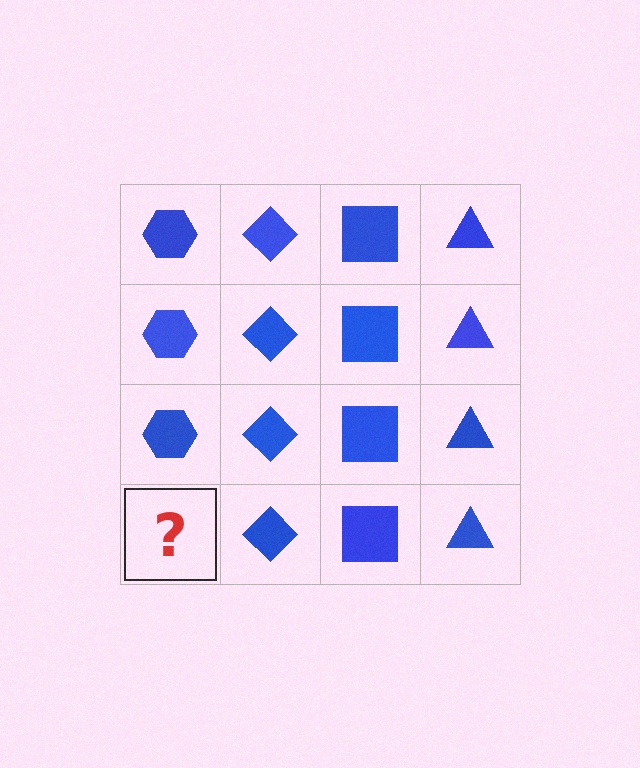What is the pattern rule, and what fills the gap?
The rule is that each column has a consistent shape. The gap should be filled with a blue hexagon.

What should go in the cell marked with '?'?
The missing cell should contain a blue hexagon.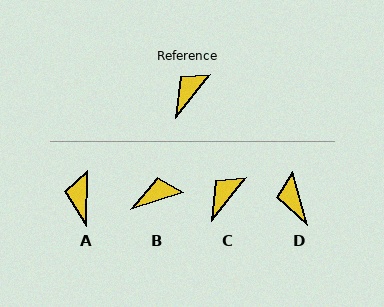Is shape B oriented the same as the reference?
No, it is off by about 34 degrees.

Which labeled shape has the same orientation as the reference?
C.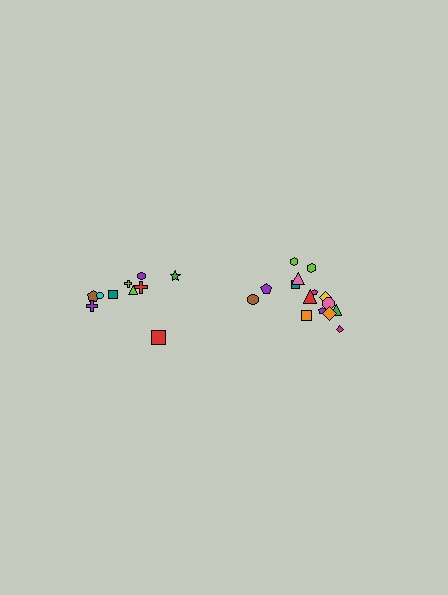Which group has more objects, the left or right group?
The right group.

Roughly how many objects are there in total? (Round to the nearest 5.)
Roughly 25 objects in total.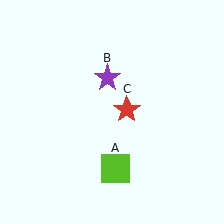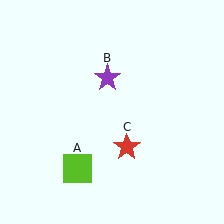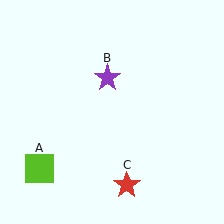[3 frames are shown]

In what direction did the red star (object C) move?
The red star (object C) moved down.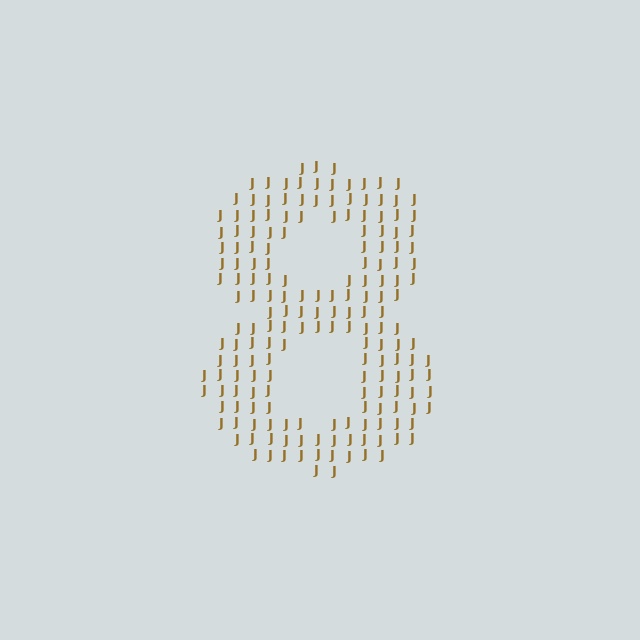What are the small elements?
The small elements are letter J's.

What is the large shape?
The large shape is the digit 8.